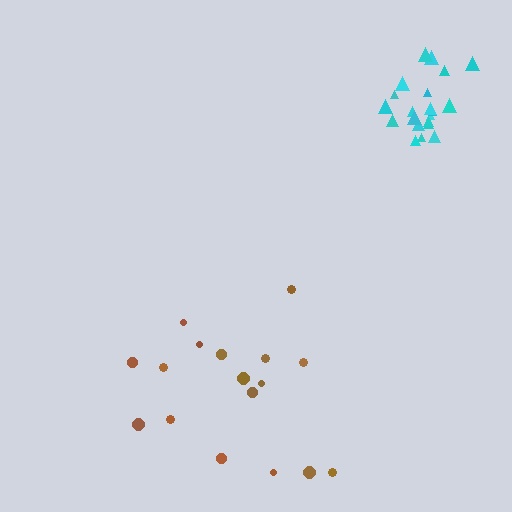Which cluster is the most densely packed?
Cyan.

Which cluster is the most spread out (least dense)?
Brown.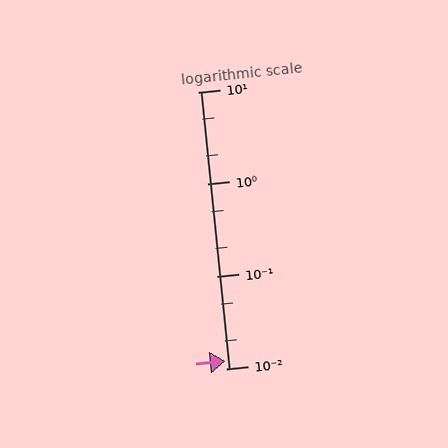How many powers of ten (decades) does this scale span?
The scale spans 3 decades, from 0.01 to 10.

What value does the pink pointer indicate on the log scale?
The pointer indicates approximately 0.012.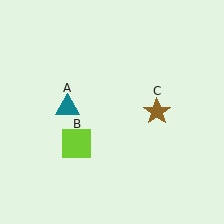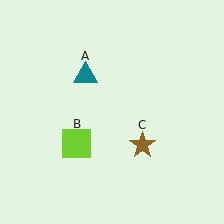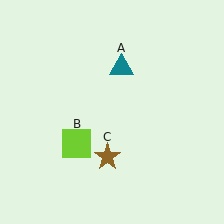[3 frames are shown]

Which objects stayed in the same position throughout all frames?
Lime square (object B) remained stationary.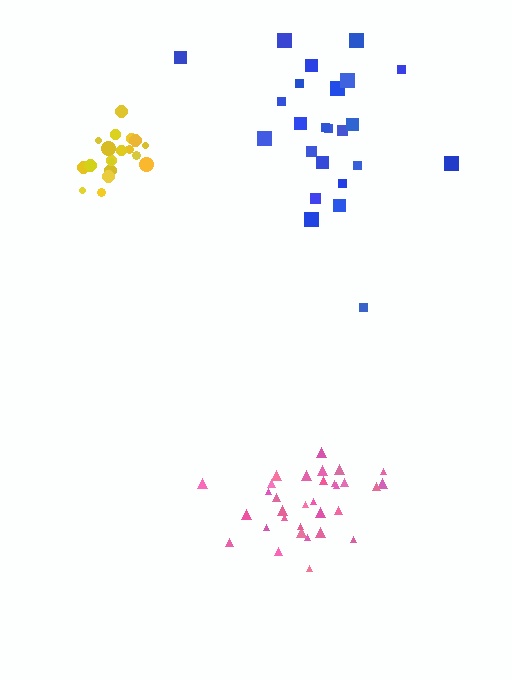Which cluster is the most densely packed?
Yellow.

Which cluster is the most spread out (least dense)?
Blue.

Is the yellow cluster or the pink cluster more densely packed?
Yellow.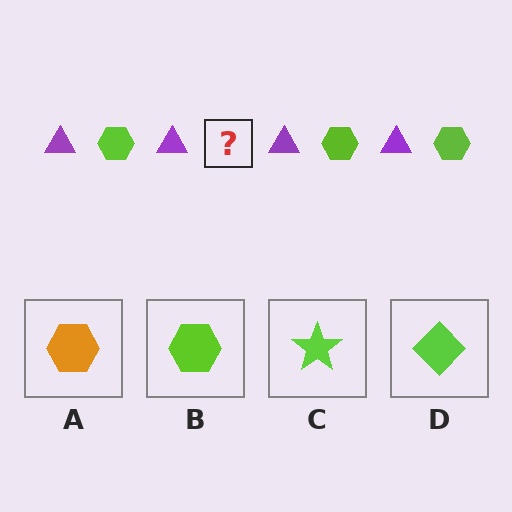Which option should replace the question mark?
Option B.